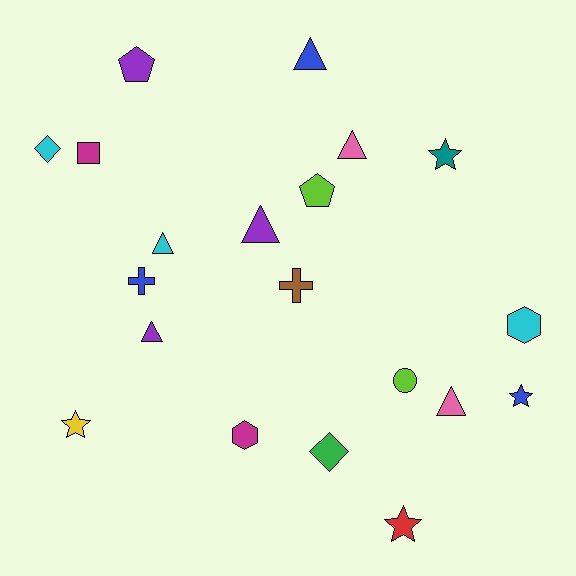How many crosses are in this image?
There are 2 crosses.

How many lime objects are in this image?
There are 2 lime objects.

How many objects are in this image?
There are 20 objects.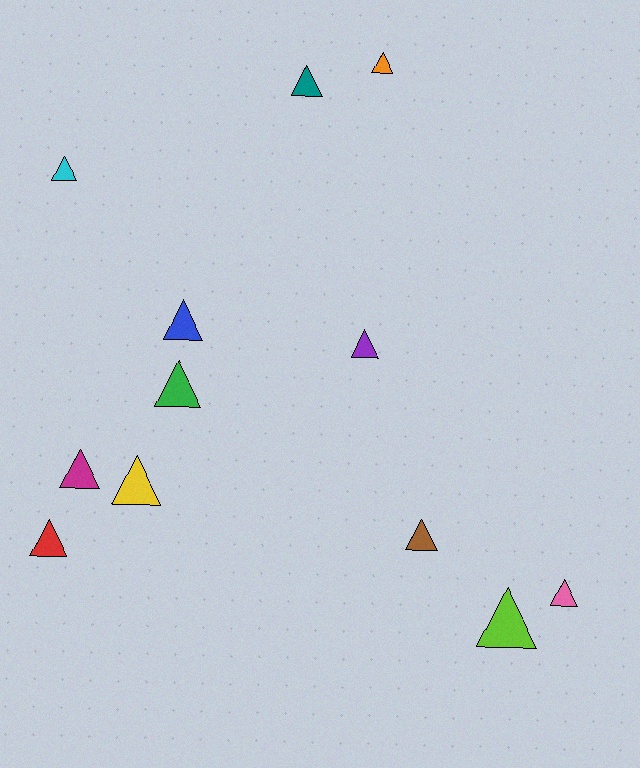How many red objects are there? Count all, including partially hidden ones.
There is 1 red object.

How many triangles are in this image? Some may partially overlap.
There are 12 triangles.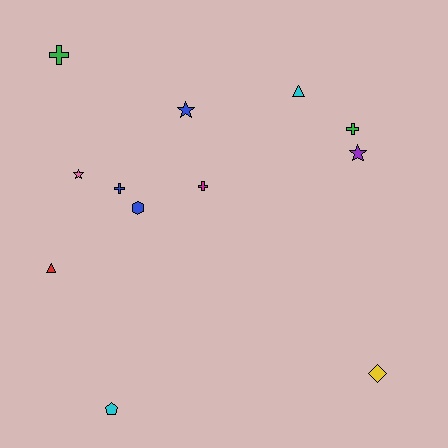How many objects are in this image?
There are 12 objects.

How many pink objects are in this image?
There is 1 pink object.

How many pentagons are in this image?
There is 1 pentagon.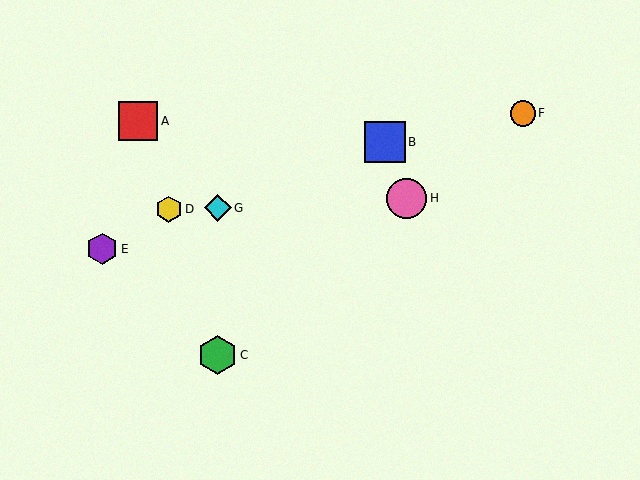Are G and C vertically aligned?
Yes, both are at x≈218.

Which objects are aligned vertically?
Objects C, G are aligned vertically.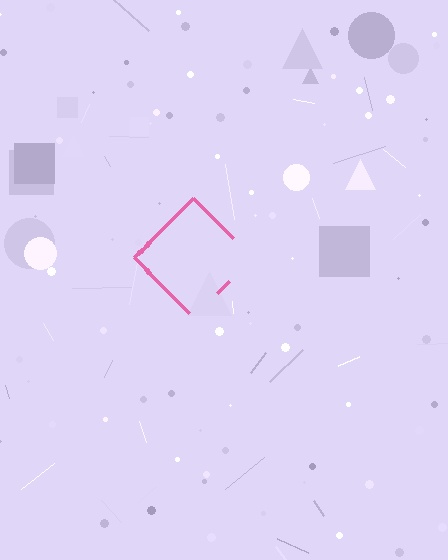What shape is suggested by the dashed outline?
The dashed outline suggests a diamond.